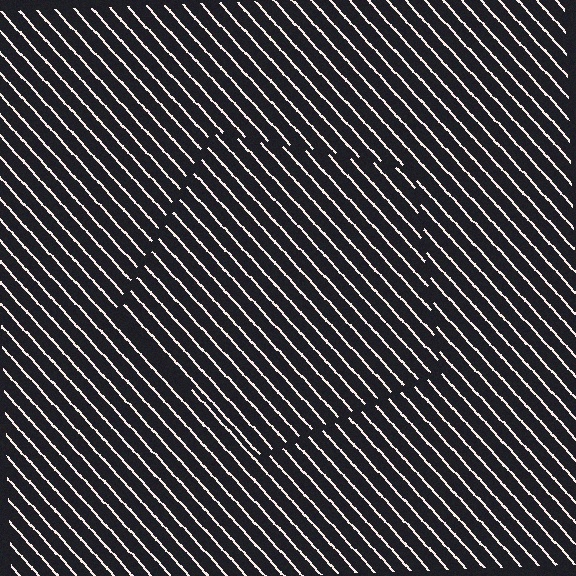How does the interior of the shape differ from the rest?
The interior of the shape contains the same grating, shifted by half a period — the contour is defined by the phase discontinuity where line-ends from the inner and outer gratings abut.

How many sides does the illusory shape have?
5 sides — the line-ends trace a pentagon.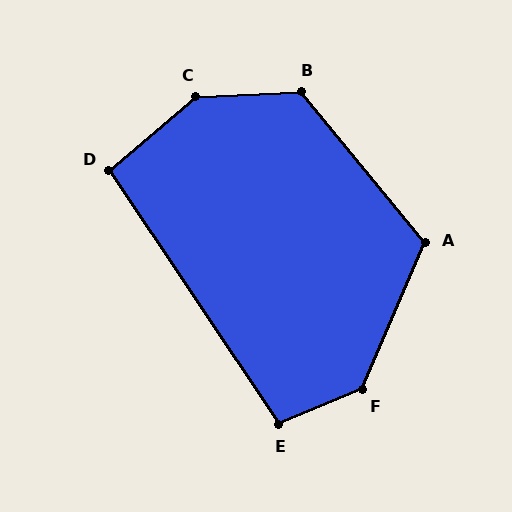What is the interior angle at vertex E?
Approximately 101 degrees (obtuse).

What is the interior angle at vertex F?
Approximately 137 degrees (obtuse).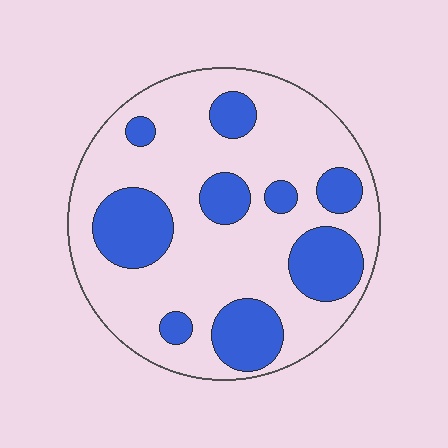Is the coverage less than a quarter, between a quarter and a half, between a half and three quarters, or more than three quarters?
Between a quarter and a half.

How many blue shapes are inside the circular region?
9.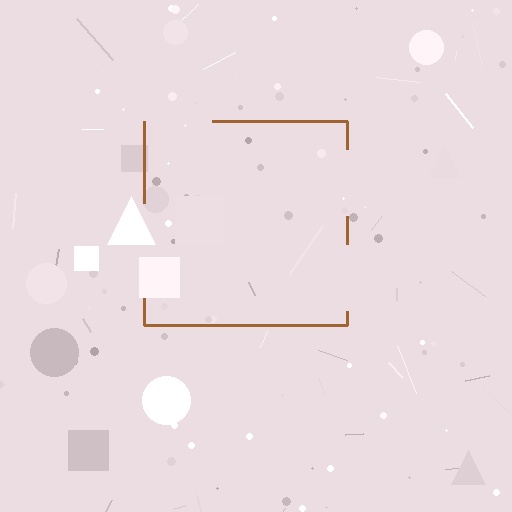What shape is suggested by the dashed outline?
The dashed outline suggests a square.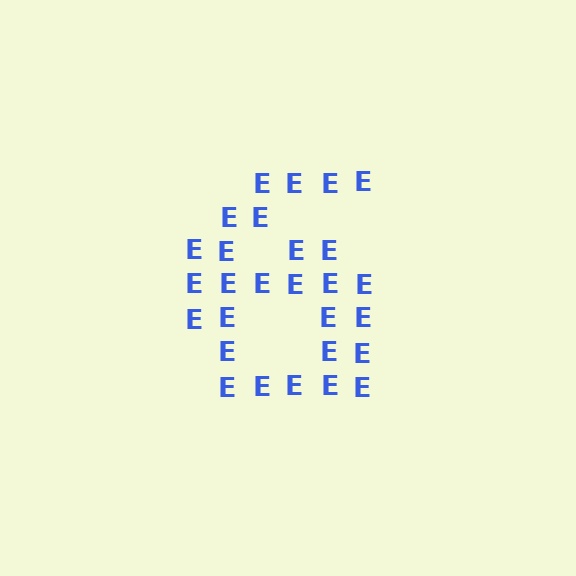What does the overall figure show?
The overall figure shows the digit 6.